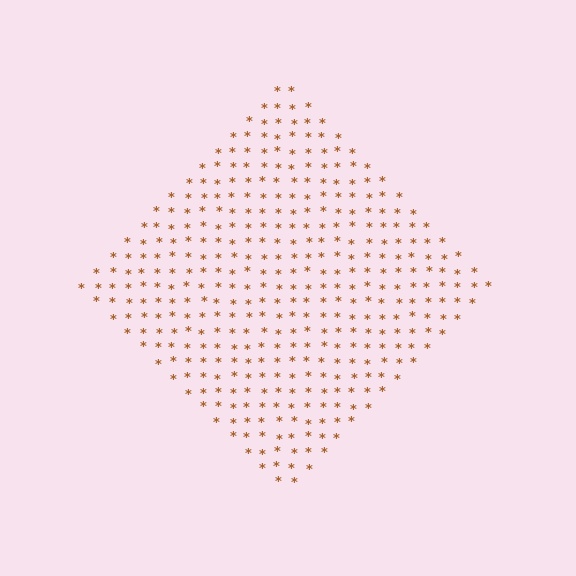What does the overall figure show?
The overall figure shows a diamond.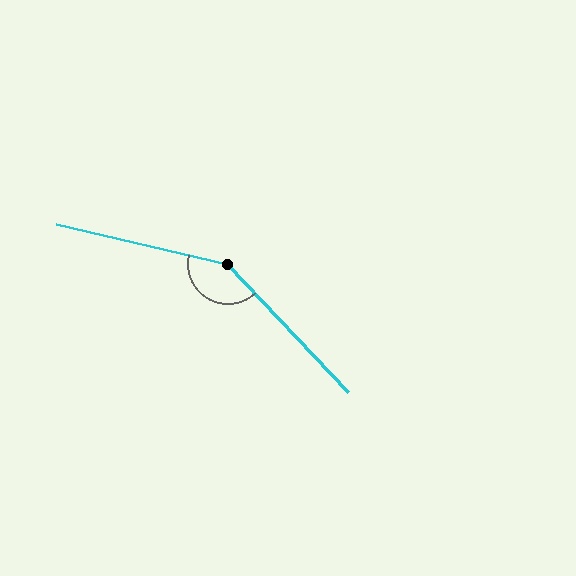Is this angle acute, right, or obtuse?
It is obtuse.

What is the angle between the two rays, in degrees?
Approximately 147 degrees.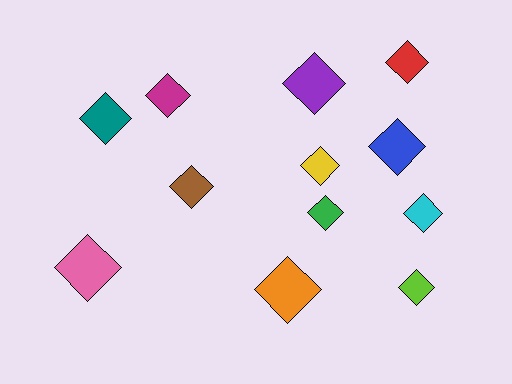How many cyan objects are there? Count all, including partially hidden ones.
There is 1 cyan object.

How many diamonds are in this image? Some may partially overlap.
There are 12 diamonds.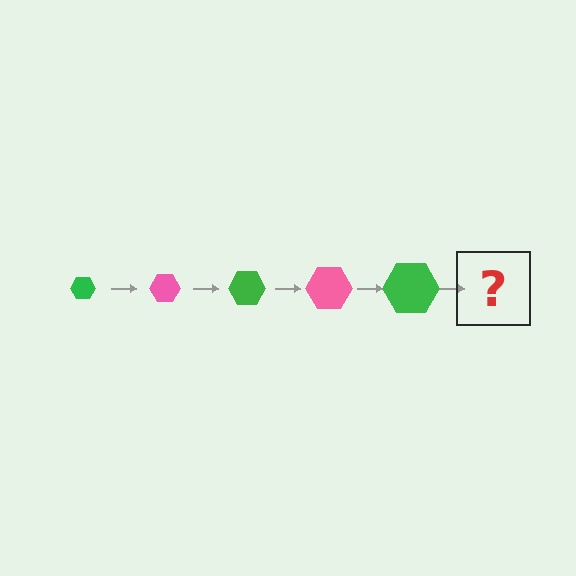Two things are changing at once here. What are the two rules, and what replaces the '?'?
The two rules are that the hexagon grows larger each step and the color cycles through green and pink. The '?' should be a pink hexagon, larger than the previous one.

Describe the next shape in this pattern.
It should be a pink hexagon, larger than the previous one.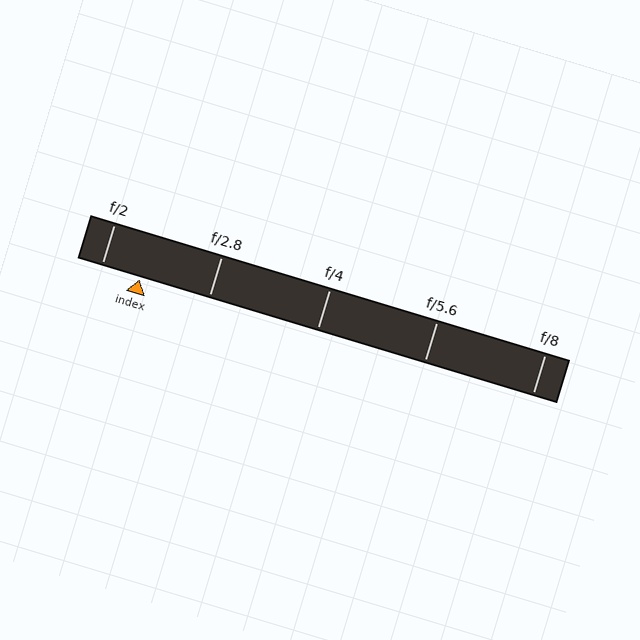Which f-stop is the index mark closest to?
The index mark is closest to f/2.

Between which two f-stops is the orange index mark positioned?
The index mark is between f/2 and f/2.8.